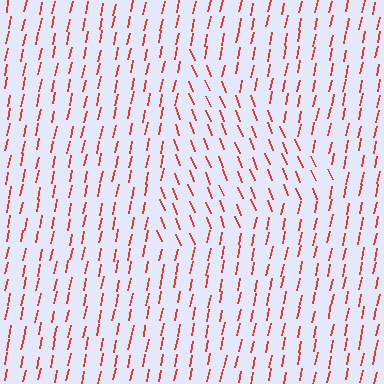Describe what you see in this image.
The image is filled with small red line segments. A triangle region in the image has lines oriented differently from the surrounding lines, creating a visible texture boundary.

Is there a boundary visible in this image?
Yes, there is a texture boundary formed by a change in line orientation.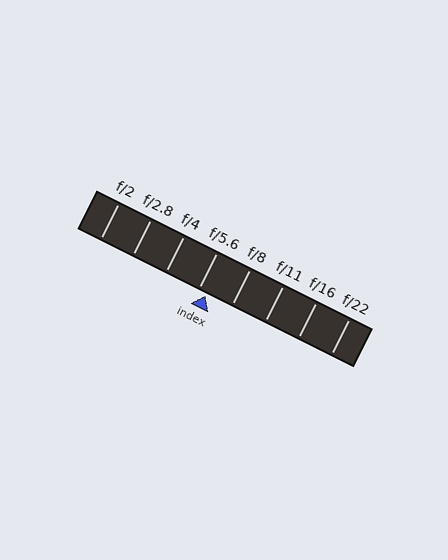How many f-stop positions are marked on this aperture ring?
There are 8 f-stop positions marked.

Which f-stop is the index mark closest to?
The index mark is closest to f/5.6.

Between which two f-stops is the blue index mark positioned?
The index mark is between f/5.6 and f/8.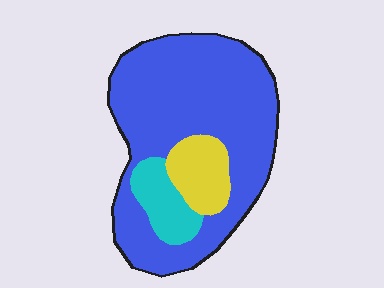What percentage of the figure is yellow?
Yellow takes up about one eighth (1/8) of the figure.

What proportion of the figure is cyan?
Cyan takes up about one tenth (1/10) of the figure.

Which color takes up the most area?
Blue, at roughly 75%.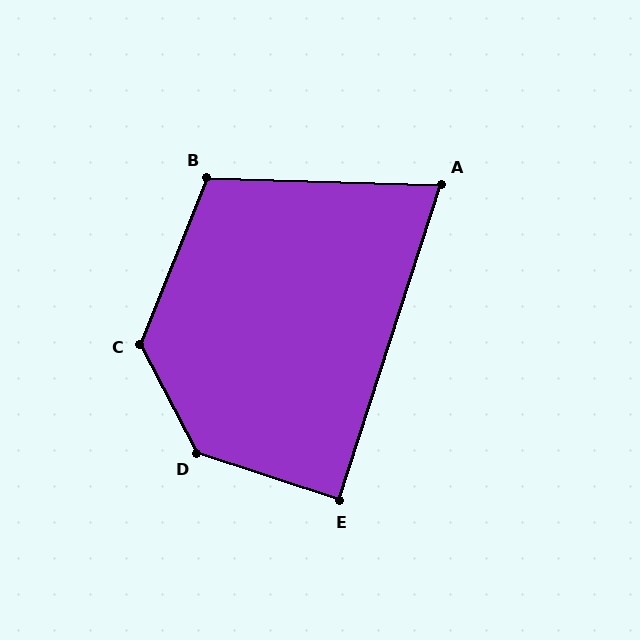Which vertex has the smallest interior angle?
A, at approximately 74 degrees.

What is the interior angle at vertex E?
Approximately 90 degrees (approximately right).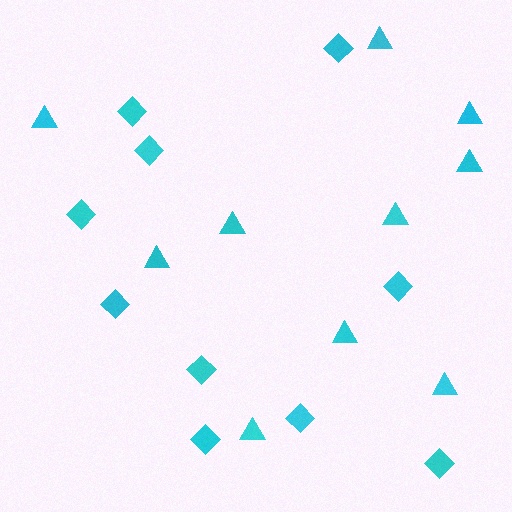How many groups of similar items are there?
There are 2 groups: one group of diamonds (10) and one group of triangles (10).